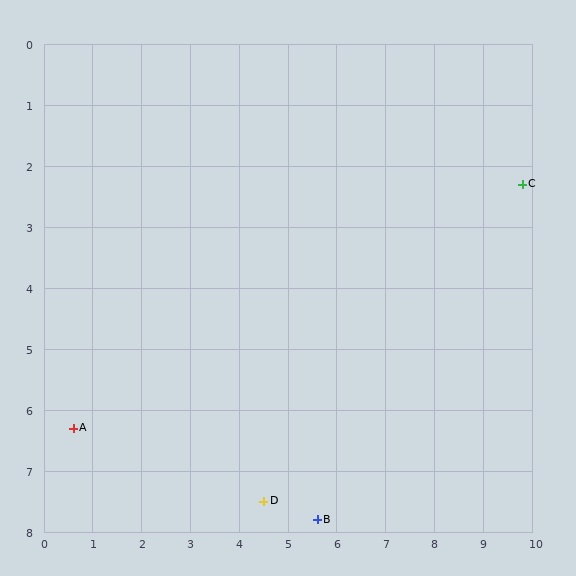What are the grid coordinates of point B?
Point B is at approximately (5.6, 7.8).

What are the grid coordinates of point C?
Point C is at approximately (9.8, 2.3).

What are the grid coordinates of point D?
Point D is at approximately (4.5, 7.5).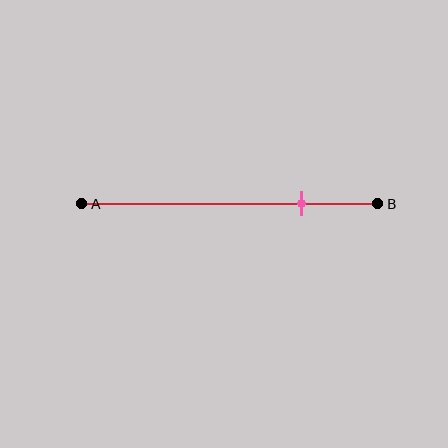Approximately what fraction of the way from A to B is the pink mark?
The pink mark is approximately 75% of the way from A to B.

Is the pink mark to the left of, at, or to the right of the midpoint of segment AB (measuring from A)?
The pink mark is to the right of the midpoint of segment AB.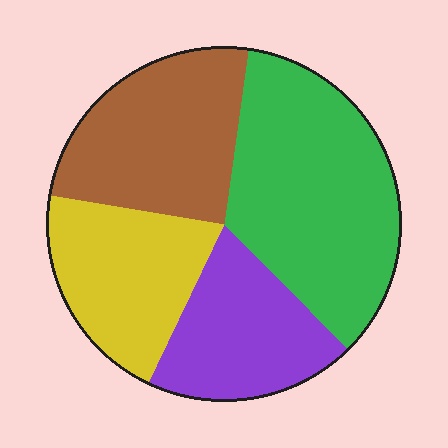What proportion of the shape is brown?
Brown takes up about one quarter (1/4) of the shape.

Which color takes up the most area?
Green, at roughly 35%.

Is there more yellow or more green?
Green.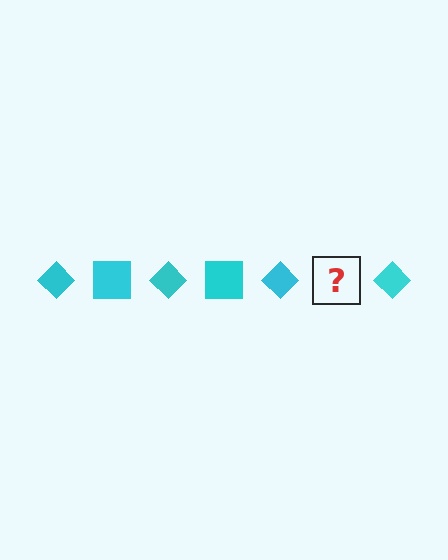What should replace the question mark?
The question mark should be replaced with a cyan square.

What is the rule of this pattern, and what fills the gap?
The rule is that the pattern cycles through diamond, square shapes in cyan. The gap should be filled with a cyan square.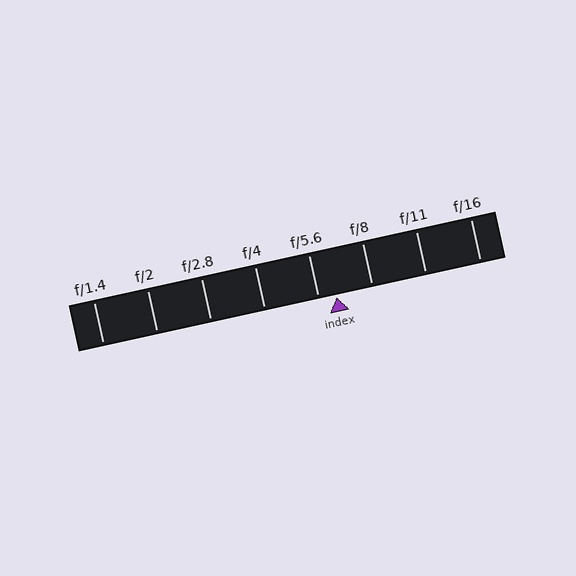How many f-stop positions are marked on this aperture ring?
There are 8 f-stop positions marked.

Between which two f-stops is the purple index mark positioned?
The index mark is between f/5.6 and f/8.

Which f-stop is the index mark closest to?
The index mark is closest to f/5.6.